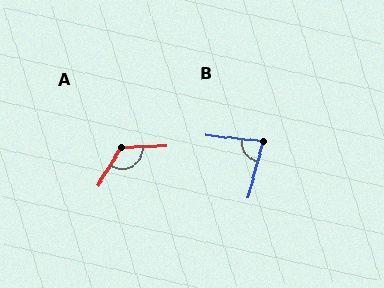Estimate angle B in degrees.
Approximately 81 degrees.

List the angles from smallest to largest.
B (81°), A (124°).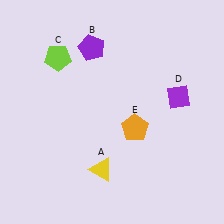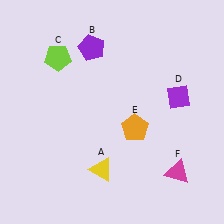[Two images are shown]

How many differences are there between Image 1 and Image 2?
There is 1 difference between the two images.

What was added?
A magenta triangle (F) was added in Image 2.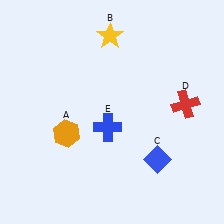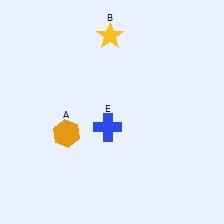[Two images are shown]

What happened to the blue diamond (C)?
The blue diamond (C) was removed in Image 2. It was in the bottom-right area of Image 1.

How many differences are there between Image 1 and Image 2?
There are 2 differences between the two images.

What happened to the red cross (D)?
The red cross (D) was removed in Image 2. It was in the top-right area of Image 1.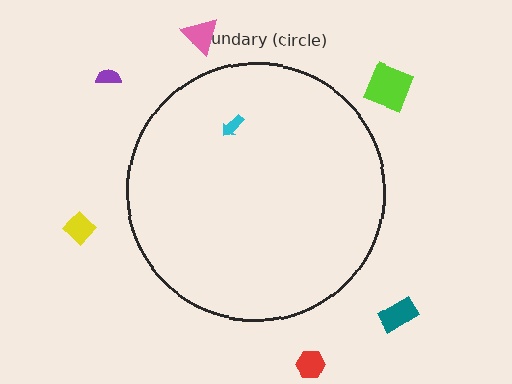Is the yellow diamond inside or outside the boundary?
Outside.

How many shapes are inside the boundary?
1 inside, 6 outside.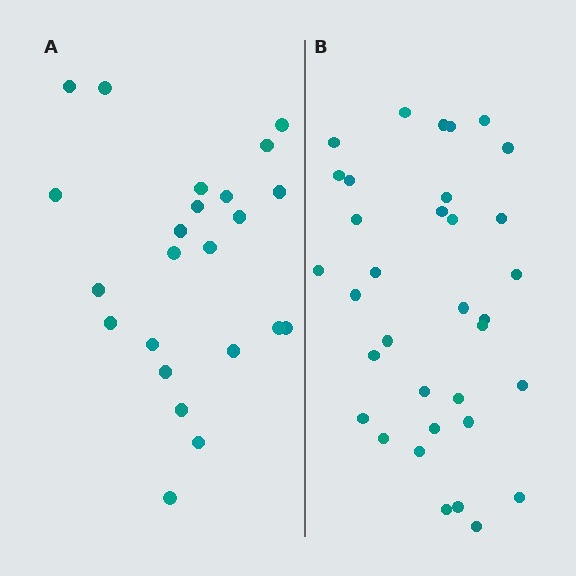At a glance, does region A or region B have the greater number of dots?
Region B (the right region) has more dots.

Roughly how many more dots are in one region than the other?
Region B has roughly 12 or so more dots than region A.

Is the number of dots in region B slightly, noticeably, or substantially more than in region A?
Region B has substantially more. The ratio is roughly 1.5 to 1.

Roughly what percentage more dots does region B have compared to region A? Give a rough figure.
About 50% more.